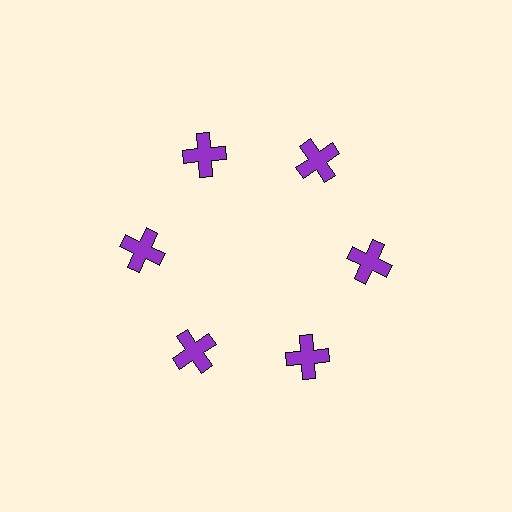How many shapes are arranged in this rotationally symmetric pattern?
There are 6 shapes, arranged in 6 groups of 1.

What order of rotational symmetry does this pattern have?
This pattern has 6-fold rotational symmetry.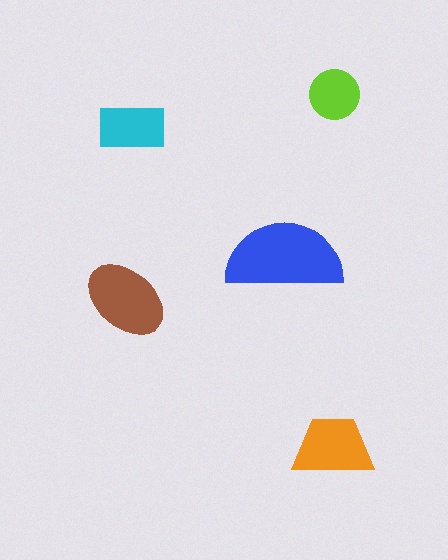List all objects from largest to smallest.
The blue semicircle, the brown ellipse, the orange trapezoid, the cyan rectangle, the lime circle.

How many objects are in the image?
There are 5 objects in the image.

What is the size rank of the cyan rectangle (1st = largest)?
4th.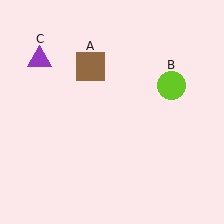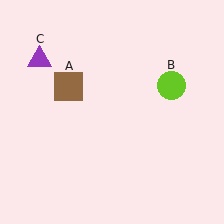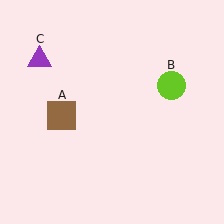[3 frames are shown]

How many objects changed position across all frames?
1 object changed position: brown square (object A).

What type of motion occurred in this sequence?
The brown square (object A) rotated counterclockwise around the center of the scene.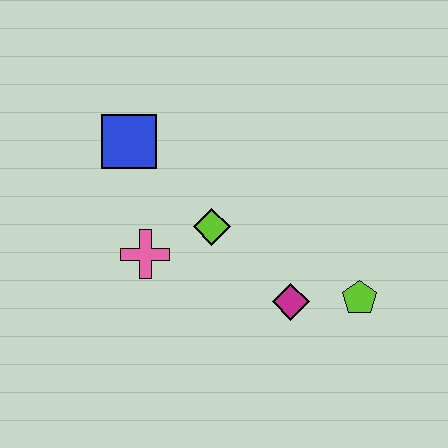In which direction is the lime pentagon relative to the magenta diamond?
The lime pentagon is to the right of the magenta diamond.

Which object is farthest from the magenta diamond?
The blue square is farthest from the magenta diamond.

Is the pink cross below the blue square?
Yes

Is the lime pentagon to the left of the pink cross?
No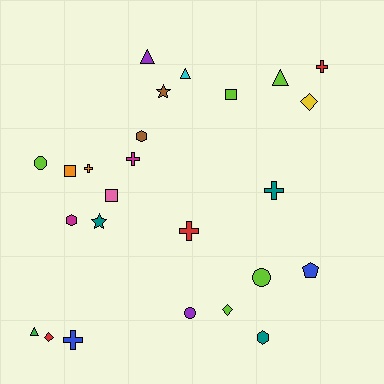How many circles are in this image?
There are 3 circles.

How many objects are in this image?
There are 25 objects.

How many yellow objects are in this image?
There is 1 yellow object.